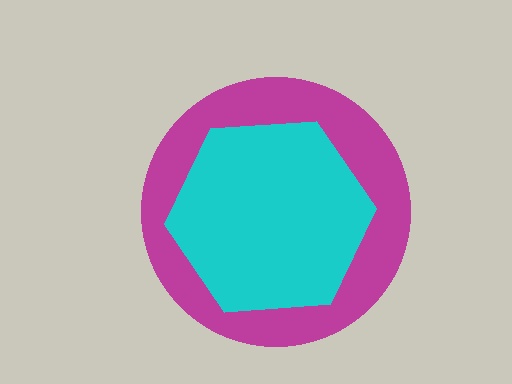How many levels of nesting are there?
2.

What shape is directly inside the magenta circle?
The cyan hexagon.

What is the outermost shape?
The magenta circle.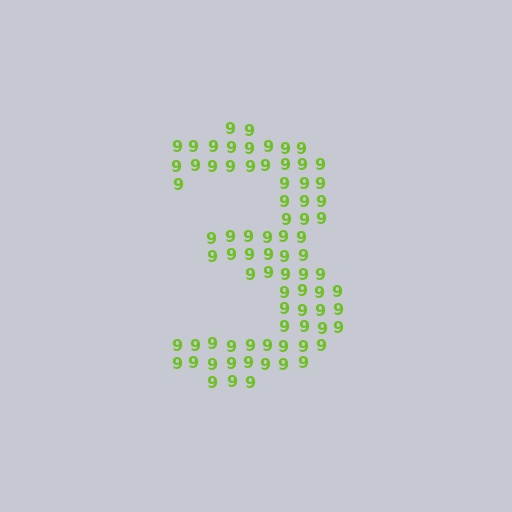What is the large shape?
The large shape is the digit 3.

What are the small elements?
The small elements are digit 9's.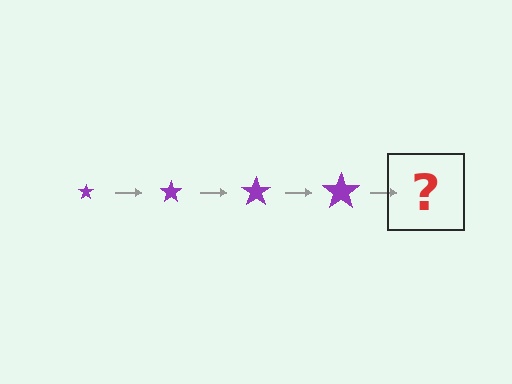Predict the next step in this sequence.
The next step is a purple star, larger than the previous one.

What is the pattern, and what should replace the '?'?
The pattern is that the star gets progressively larger each step. The '?' should be a purple star, larger than the previous one.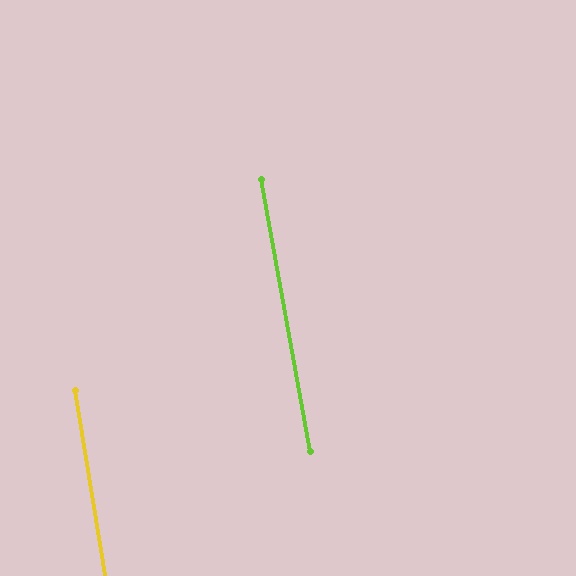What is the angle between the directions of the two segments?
Approximately 1 degree.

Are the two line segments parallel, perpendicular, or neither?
Parallel — their directions differ by only 0.9°.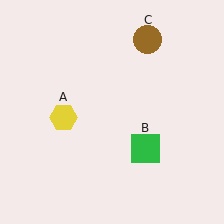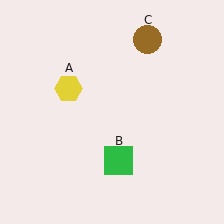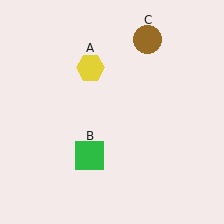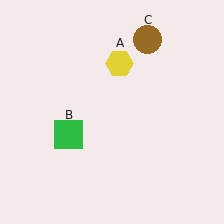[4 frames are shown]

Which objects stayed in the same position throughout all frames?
Brown circle (object C) remained stationary.